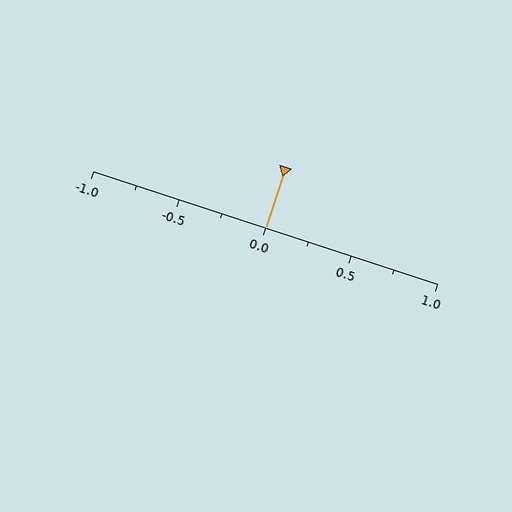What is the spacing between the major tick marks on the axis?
The major ticks are spaced 0.5 apart.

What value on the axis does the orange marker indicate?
The marker indicates approximately 0.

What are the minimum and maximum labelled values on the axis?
The axis runs from -1.0 to 1.0.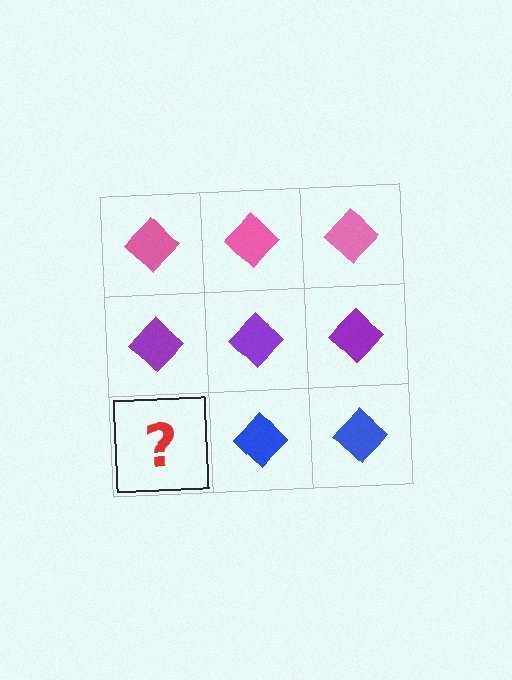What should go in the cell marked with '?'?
The missing cell should contain a blue diamond.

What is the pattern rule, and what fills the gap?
The rule is that each row has a consistent color. The gap should be filled with a blue diamond.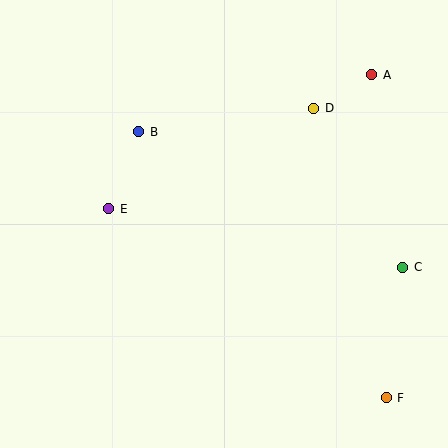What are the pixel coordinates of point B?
Point B is at (139, 132).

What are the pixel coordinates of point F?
Point F is at (386, 398).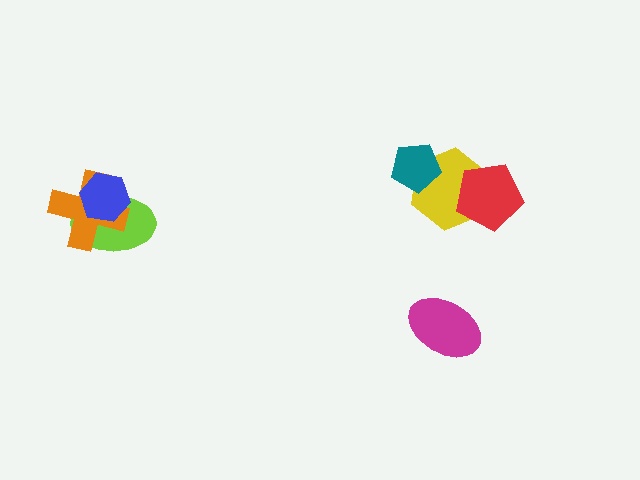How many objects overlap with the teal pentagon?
1 object overlaps with the teal pentagon.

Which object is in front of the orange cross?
The blue hexagon is in front of the orange cross.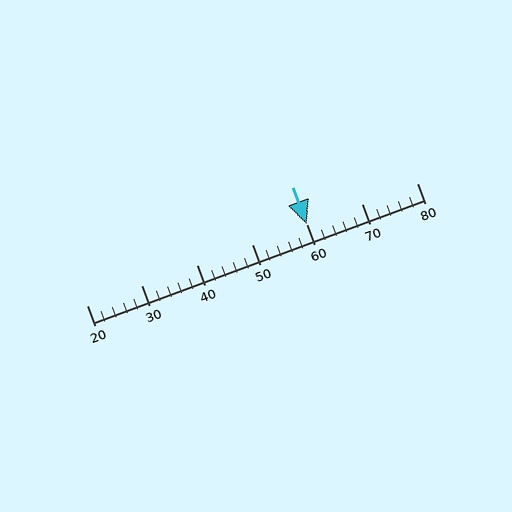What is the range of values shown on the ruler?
The ruler shows values from 20 to 80.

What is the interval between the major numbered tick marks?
The major tick marks are spaced 10 units apart.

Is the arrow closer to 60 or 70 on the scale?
The arrow is closer to 60.